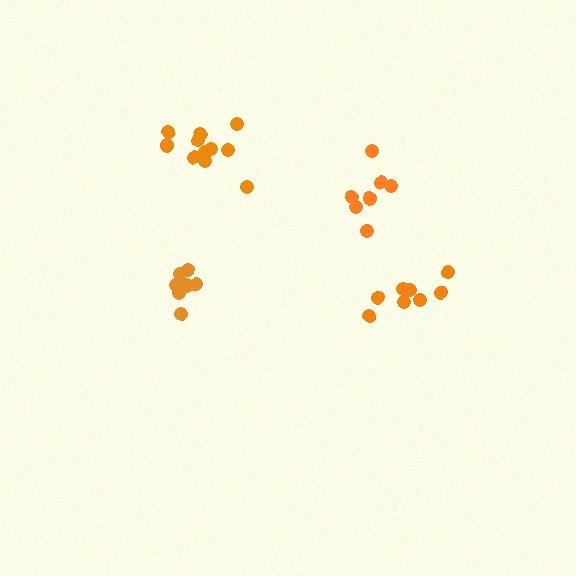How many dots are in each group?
Group 1: 12 dots, Group 2: 7 dots, Group 3: 7 dots, Group 4: 9 dots (35 total).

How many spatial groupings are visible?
There are 4 spatial groupings.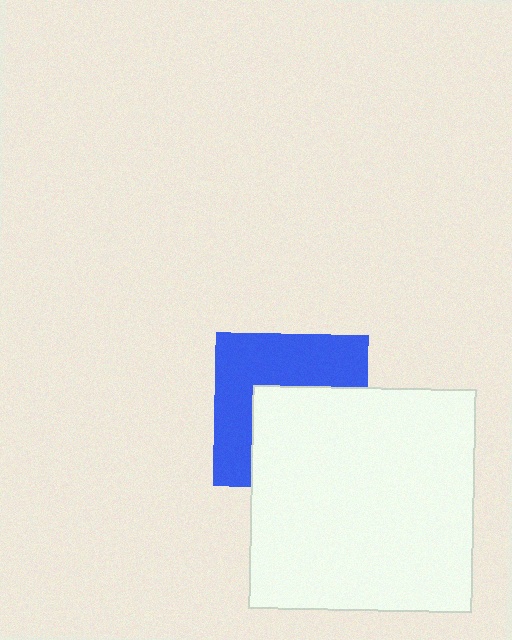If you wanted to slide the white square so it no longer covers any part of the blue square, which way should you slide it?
Slide it toward the lower-right — that is the most direct way to separate the two shapes.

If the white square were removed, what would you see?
You would see the complete blue square.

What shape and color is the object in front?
The object in front is a white square.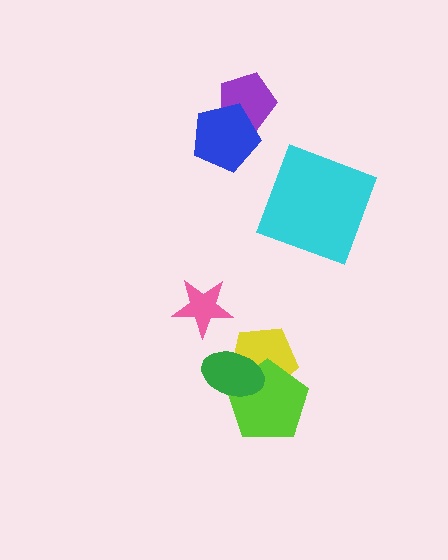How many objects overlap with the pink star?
0 objects overlap with the pink star.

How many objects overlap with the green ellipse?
2 objects overlap with the green ellipse.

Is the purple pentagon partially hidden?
Yes, it is partially covered by another shape.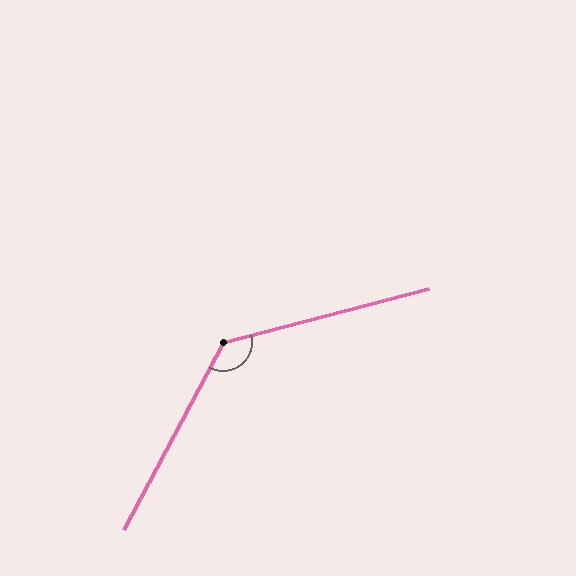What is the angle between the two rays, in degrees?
Approximately 133 degrees.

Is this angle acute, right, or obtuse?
It is obtuse.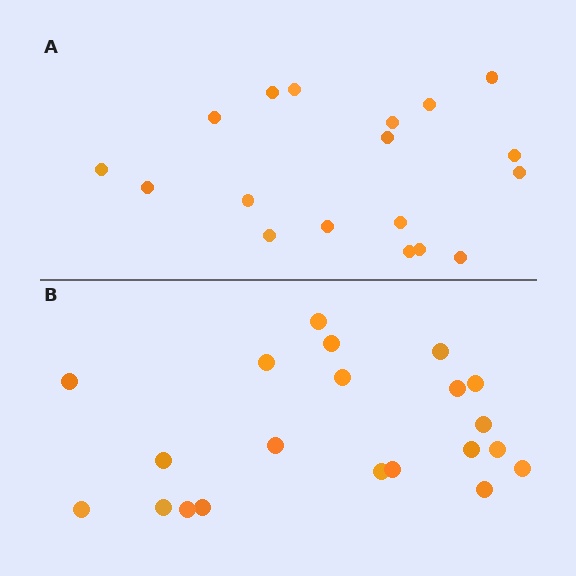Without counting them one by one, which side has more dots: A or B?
Region B (the bottom region) has more dots.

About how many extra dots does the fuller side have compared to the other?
Region B has just a few more — roughly 2 or 3 more dots than region A.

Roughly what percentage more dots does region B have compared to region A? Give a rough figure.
About 15% more.